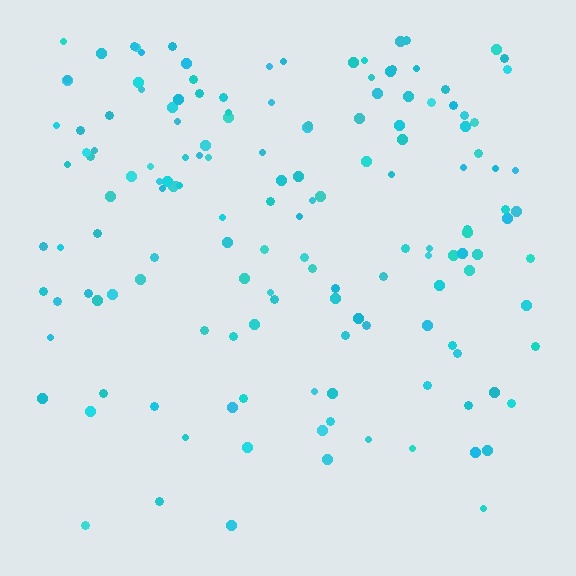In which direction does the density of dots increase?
From bottom to top, with the top side densest.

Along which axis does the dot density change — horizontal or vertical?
Vertical.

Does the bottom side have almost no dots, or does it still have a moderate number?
Still a moderate number, just noticeably fewer than the top.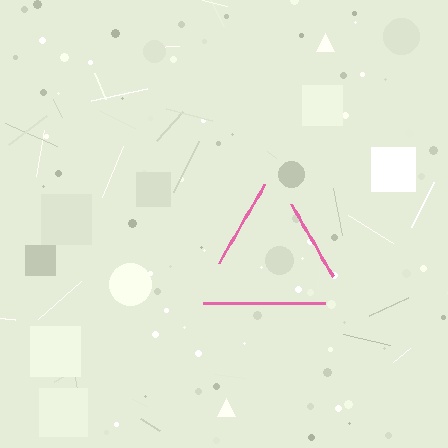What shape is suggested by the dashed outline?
The dashed outline suggests a triangle.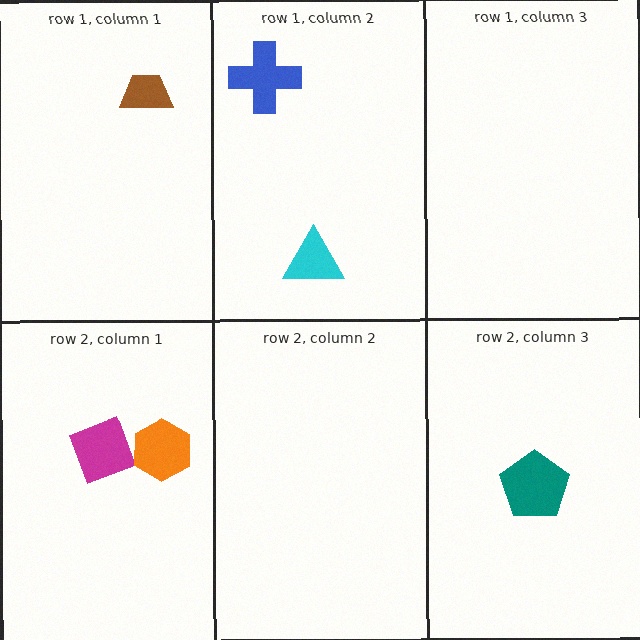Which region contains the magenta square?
The row 2, column 1 region.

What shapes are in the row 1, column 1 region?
The brown trapezoid.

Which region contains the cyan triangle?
The row 1, column 2 region.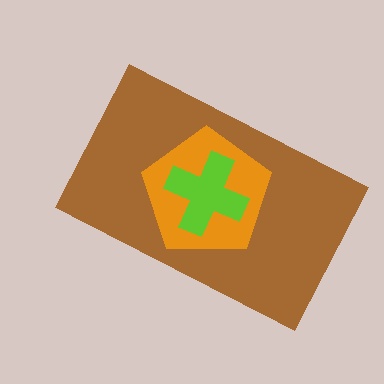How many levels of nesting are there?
3.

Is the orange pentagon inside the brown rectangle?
Yes.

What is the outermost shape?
The brown rectangle.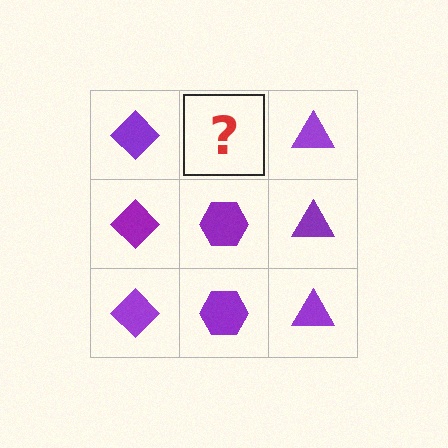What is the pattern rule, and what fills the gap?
The rule is that each column has a consistent shape. The gap should be filled with a purple hexagon.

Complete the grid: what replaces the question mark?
The question mark should be replaced with a purple hexagon.